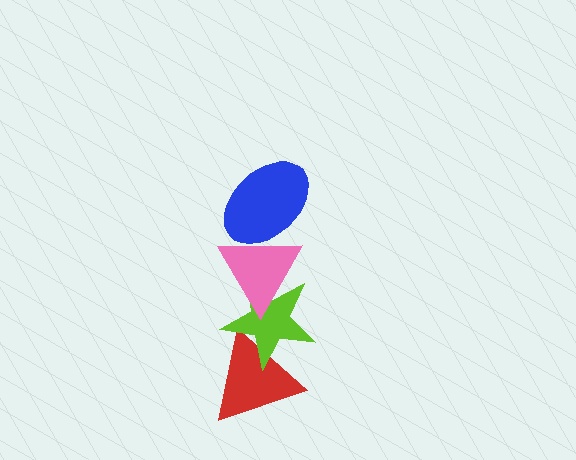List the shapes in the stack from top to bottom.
From top to bottom: the blue ellipse, the pink triangle, the lime star, the red triangle.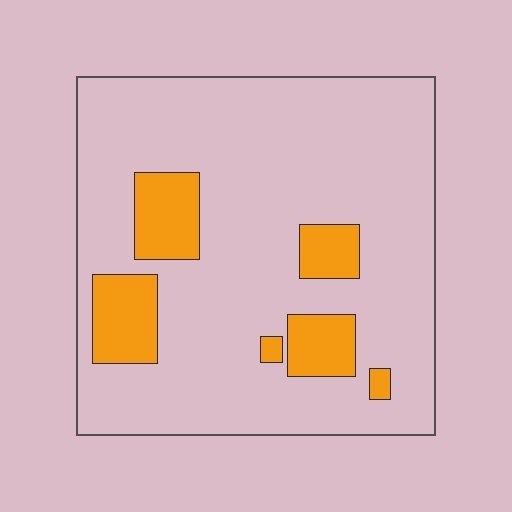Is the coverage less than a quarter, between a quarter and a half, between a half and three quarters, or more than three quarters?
Less than a quarter.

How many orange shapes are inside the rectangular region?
6.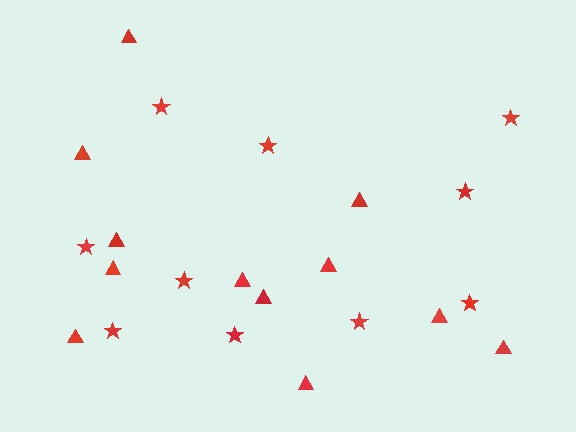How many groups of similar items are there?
There are 2 groups: one group of stars (10) and one group of triangles (12).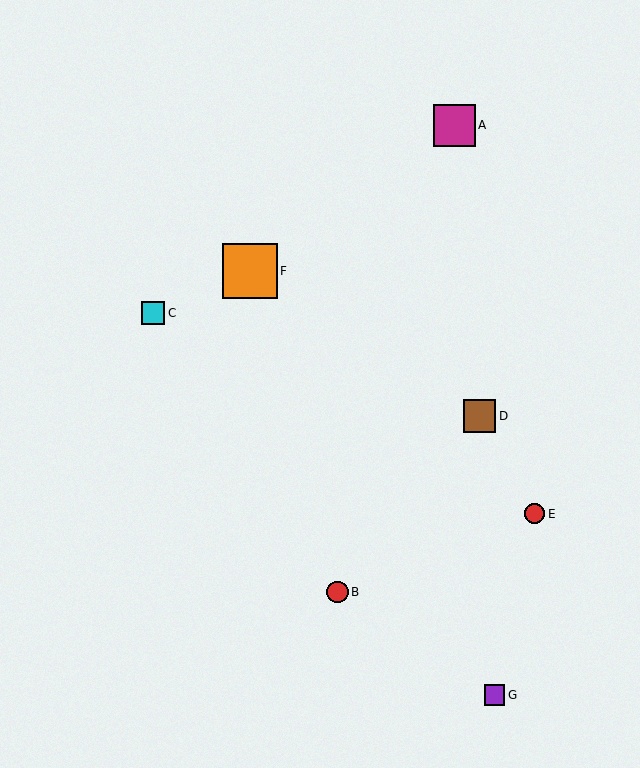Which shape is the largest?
The orange square (labeled F) is the largest.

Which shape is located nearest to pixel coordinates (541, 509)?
The red circle (labeled E) at (534, 514) is nearest to that location.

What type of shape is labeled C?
Shape C is a cyan square.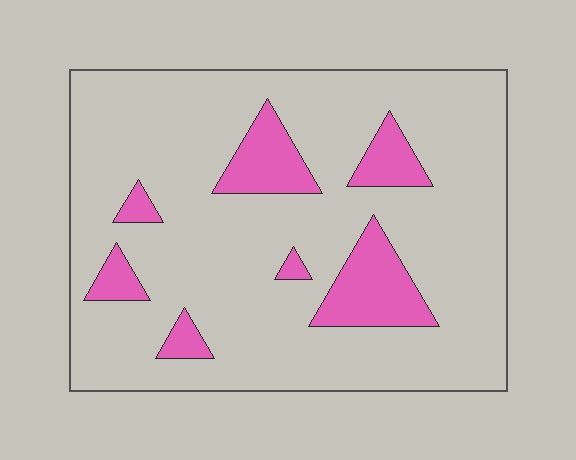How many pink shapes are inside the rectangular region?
7.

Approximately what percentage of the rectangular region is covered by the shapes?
Approximately 15%.